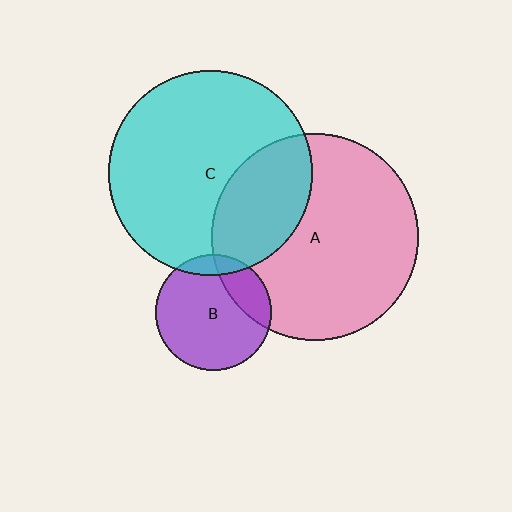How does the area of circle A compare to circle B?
Approximately 3.2 times.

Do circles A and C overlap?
Yes.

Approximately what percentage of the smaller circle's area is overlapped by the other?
Approximately 30%.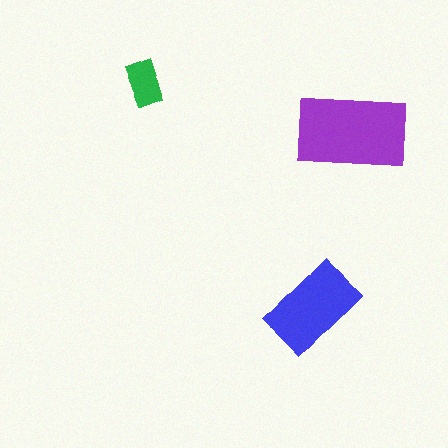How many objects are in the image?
There are 3 objects in the image.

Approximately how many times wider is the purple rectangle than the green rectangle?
About 2.5 times wider.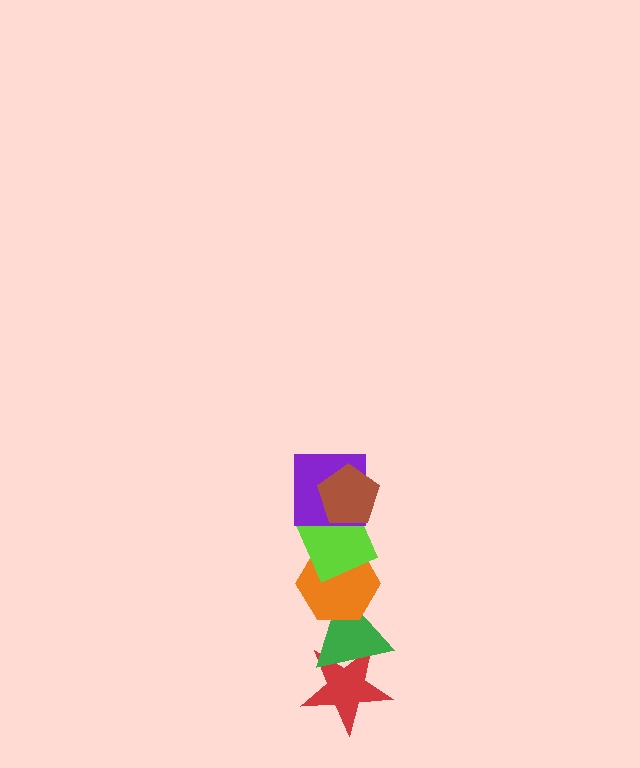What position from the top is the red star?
The red star is 6th from the top.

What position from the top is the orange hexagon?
The orange hexagon is 4th from the top.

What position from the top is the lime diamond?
The lime diamond is 3rd from the top.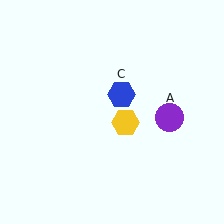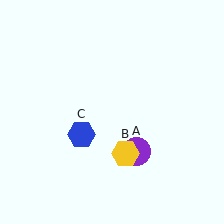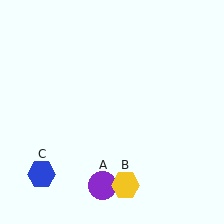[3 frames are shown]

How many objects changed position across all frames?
3 objects changed position: purple circle (object A), yellow hexagon (object B), blue hexagon (object C).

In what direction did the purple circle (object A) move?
The purple circle (object A) moved down and to the left.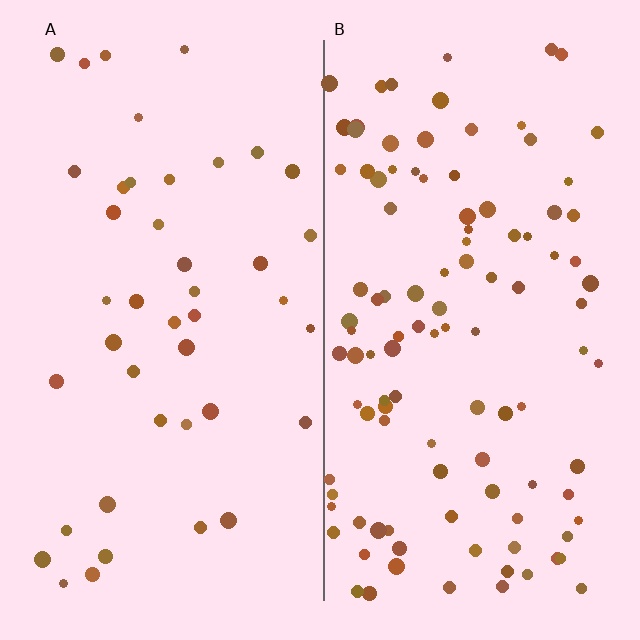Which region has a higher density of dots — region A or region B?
B (the right).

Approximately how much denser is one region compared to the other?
Approximately 2.6× — region B over region A.